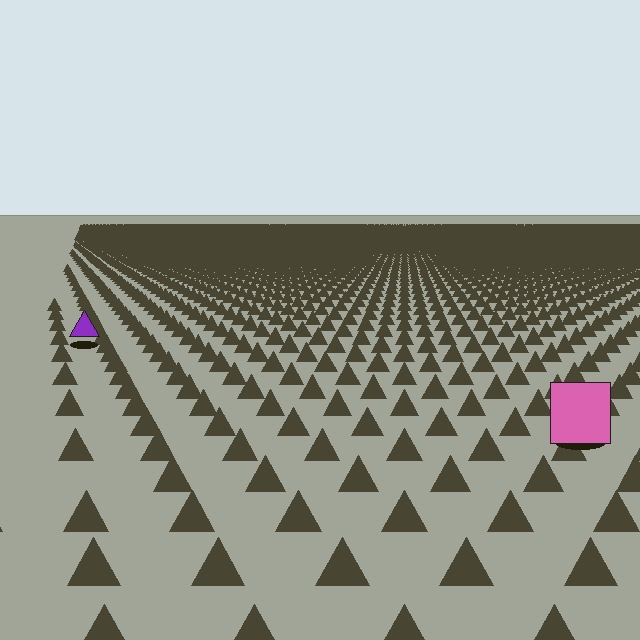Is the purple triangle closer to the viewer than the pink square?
No. The pink square is closer — you can tell from the texture gradient: the ground texture is coarser near it.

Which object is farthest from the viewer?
The purple triangle is farthest from the viewer. It appears smaller and the ground texture around it is denser.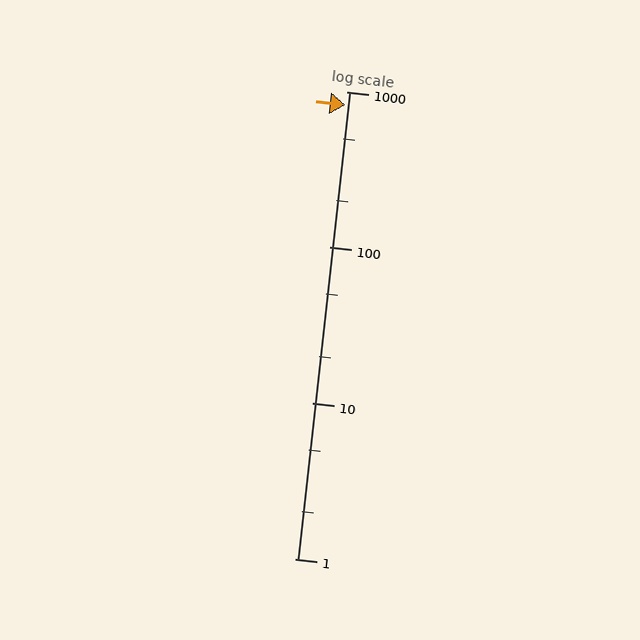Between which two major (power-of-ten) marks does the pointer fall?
The pointer is between 100 and 1000.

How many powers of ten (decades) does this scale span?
The scale spans 3 decades, from 1 to 1000.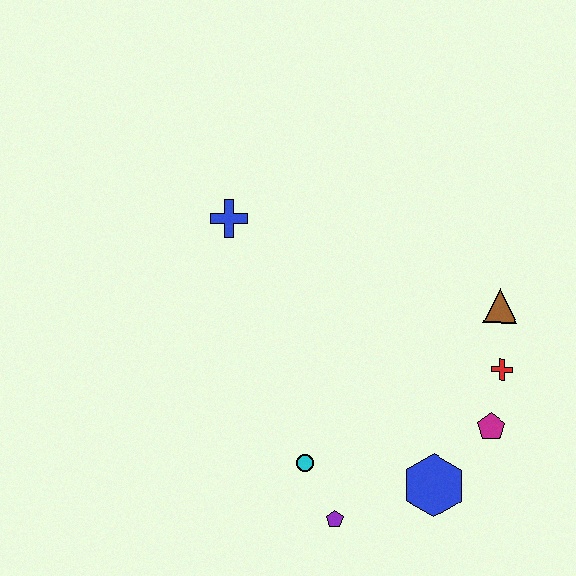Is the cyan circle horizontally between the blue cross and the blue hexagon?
Yes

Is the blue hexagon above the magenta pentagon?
No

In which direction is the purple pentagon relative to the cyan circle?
The purple pentagon is below the cyan circle.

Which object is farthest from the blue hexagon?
The blue cross is farthest from the blue hexagon.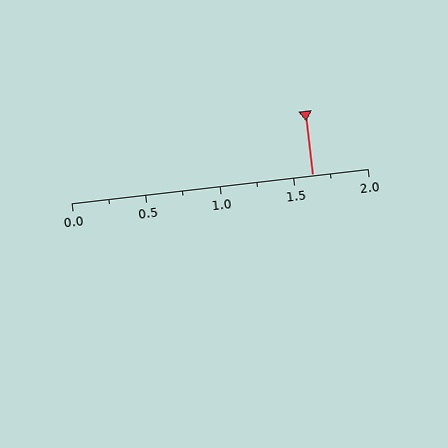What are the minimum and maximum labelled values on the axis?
The axis runs from 0.0 to 2.0.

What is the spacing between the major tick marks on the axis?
The major ticks are spaced 0.5 apart.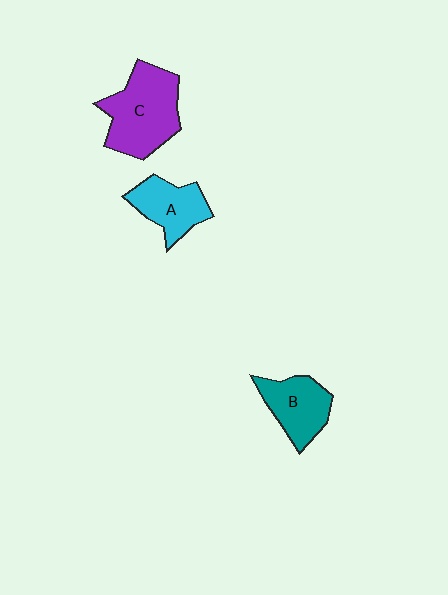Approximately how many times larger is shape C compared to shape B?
Approximately 1.5 times.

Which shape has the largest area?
Shape C (purple).